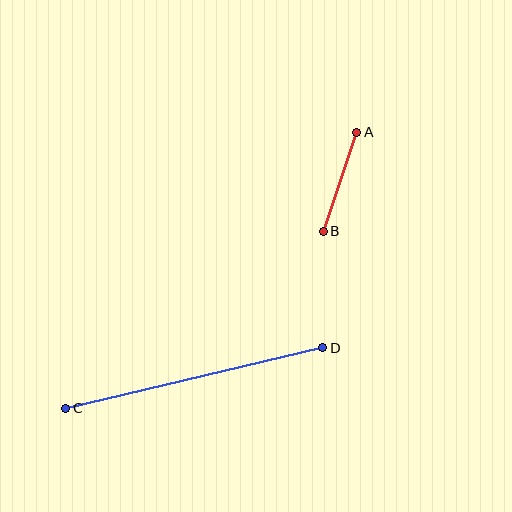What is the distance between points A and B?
The distance is approximately 104 pixels.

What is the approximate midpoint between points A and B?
The midpoint is at approximately (340, 182) pixels.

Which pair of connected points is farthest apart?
Points C and D are farthest apart.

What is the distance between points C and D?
The distance is approximately 264 pixels.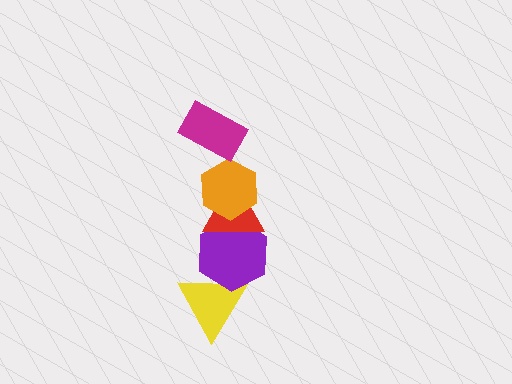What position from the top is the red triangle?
The red triangle is 3rd from the top.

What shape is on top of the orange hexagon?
The magenta rectangle is on top of the orange hexagon.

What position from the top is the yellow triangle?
The yellow triangle is 5th from the top.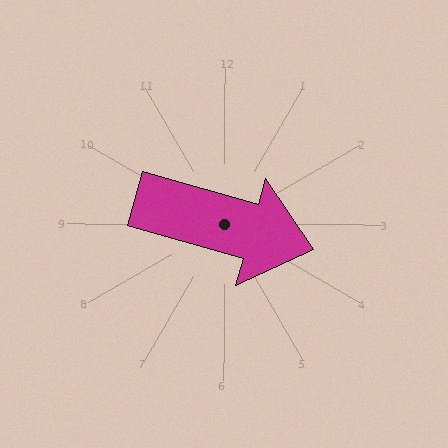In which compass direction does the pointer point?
East.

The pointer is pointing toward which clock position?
Roughly 4 o'clock.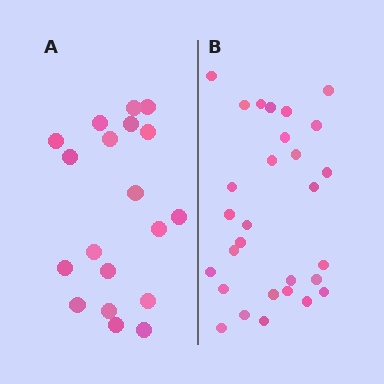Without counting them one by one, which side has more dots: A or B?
Region B (the right region) has more dots.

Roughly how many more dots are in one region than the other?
Region B has roughly 10 or so more dots than region A.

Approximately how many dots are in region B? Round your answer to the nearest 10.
About 30 dots. (The exact count is 29, which rounds to 30.)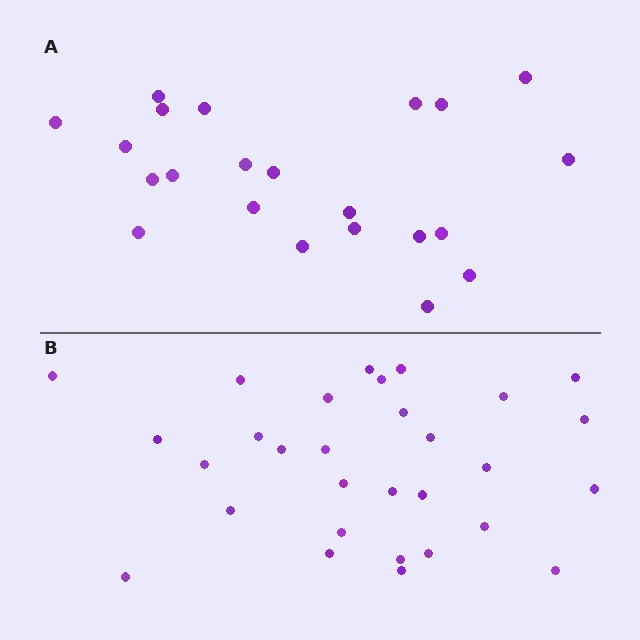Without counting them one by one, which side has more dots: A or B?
Region B (the bottom region) has more dots.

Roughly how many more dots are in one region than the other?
Region B has roughly 8 or so more dots than region A.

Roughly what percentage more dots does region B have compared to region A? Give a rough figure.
About 35% more.